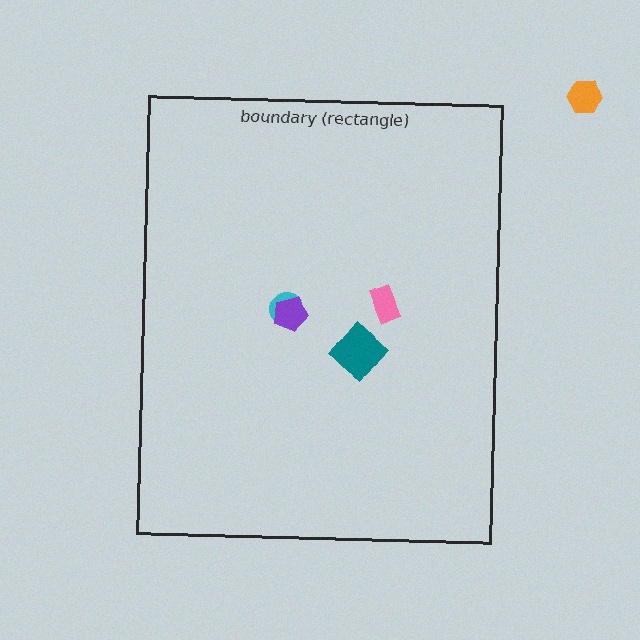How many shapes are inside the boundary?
4 inside, 1 outside.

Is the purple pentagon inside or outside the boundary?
Inside.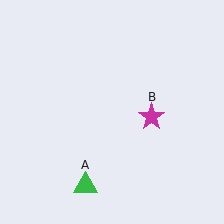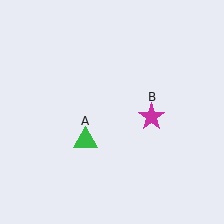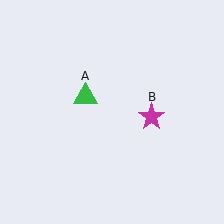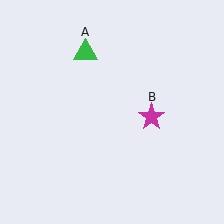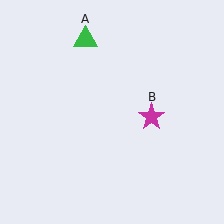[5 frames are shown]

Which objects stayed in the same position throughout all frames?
Magenta star (object B) remained stationary.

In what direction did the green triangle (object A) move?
The green triangle (object A) moved up.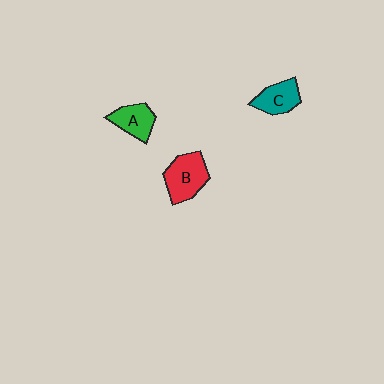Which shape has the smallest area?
Shape C (teal).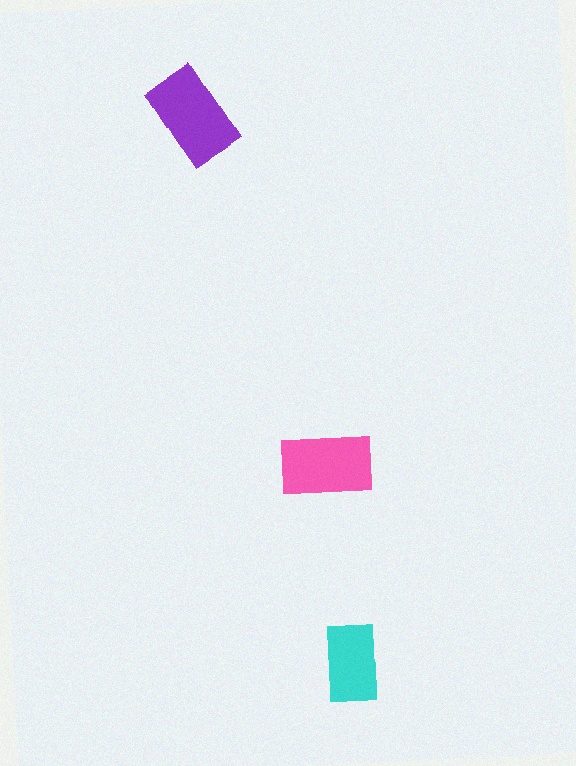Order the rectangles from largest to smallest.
the purple one, the pink one, the cyan one.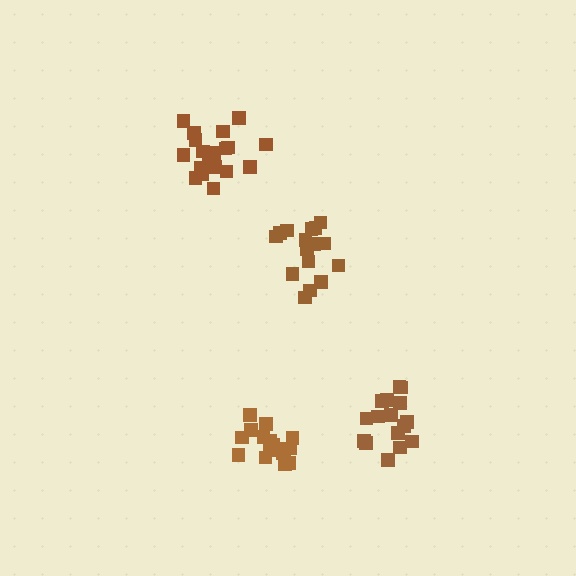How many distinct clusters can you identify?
There are 4 distinct clusters.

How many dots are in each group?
Group 1: 16 dots, Group 2: 16 dots, Group 3: 19 dots, Group 4: 18 dots (69 total).